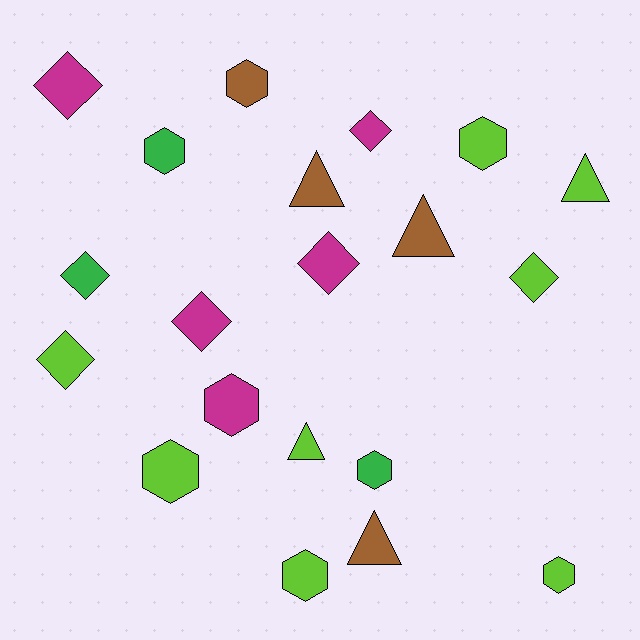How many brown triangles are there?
There are 3 brown triangles.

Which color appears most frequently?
Lime, with 8 objects.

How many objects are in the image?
There are 20 objects.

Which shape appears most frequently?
Hexagon, with 8 objects.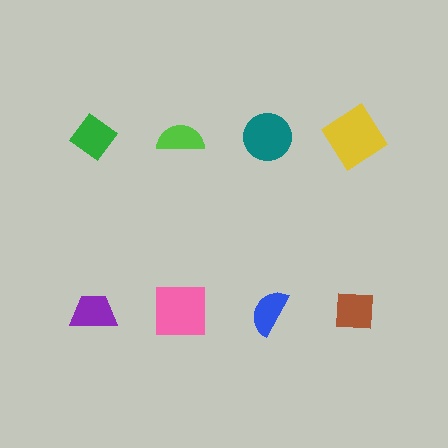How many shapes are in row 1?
4 shapes.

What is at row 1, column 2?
A lime semicircle.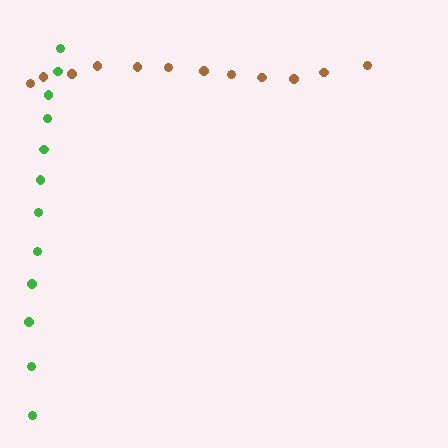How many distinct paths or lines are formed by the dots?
There are 2 distinct paths.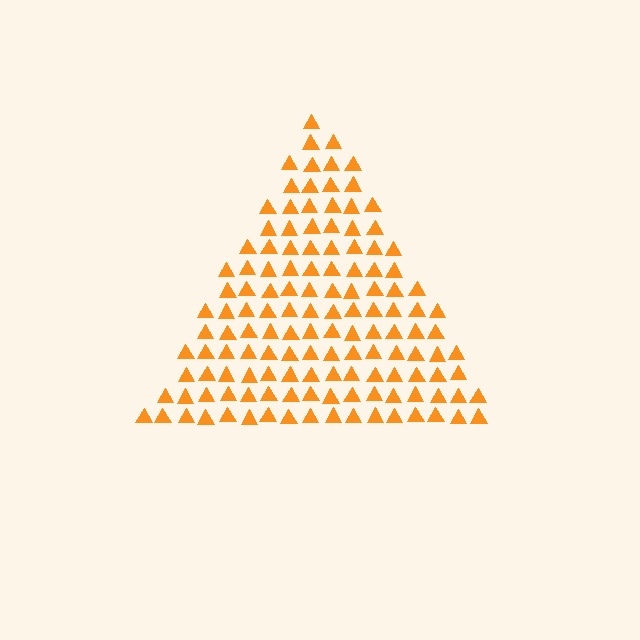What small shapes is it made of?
It is made of small triangles.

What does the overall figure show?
The overall figure shows a triangle.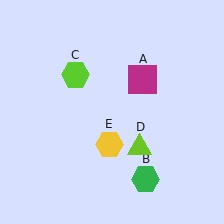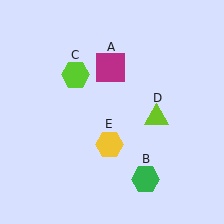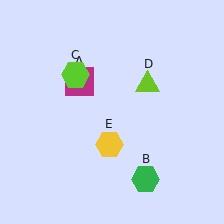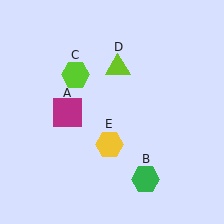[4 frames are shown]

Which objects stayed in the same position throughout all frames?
Green hexagon (object B) and lime hexagon (object C) and yellow hexagon (object E) remained stationary.